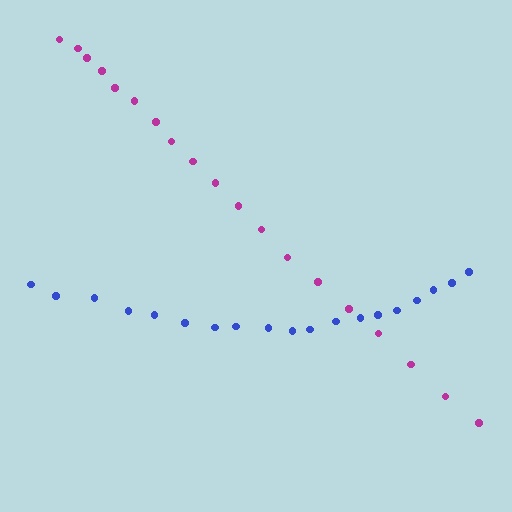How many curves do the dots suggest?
There are 2 distinct paths.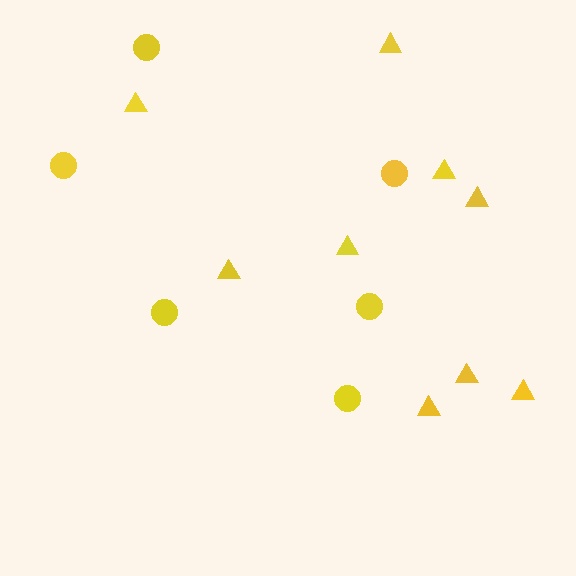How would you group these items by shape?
There are 2 groups: one group of circles (6) and one group of triangles (9).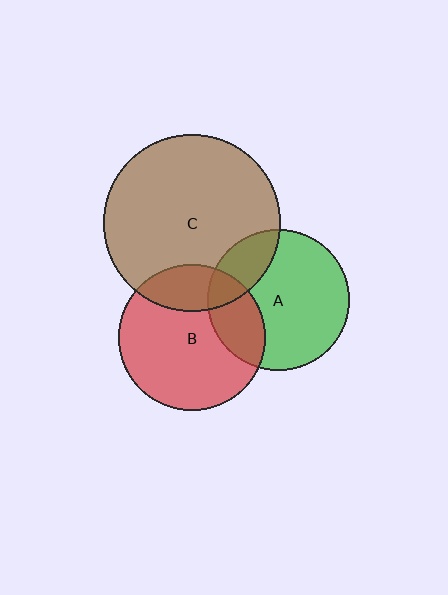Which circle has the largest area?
Circle C (brown).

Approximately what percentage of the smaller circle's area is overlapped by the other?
Approximately 20%.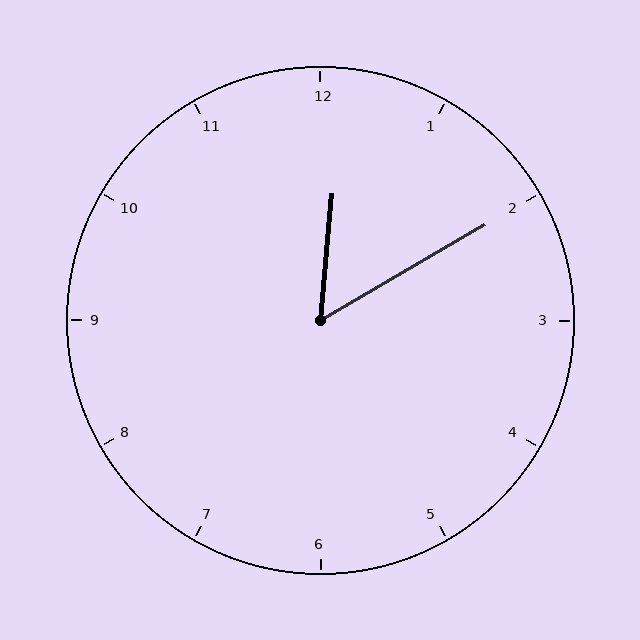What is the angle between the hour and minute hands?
Approximately 55 degrees.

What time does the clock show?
12:10.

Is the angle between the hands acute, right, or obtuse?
It is acute.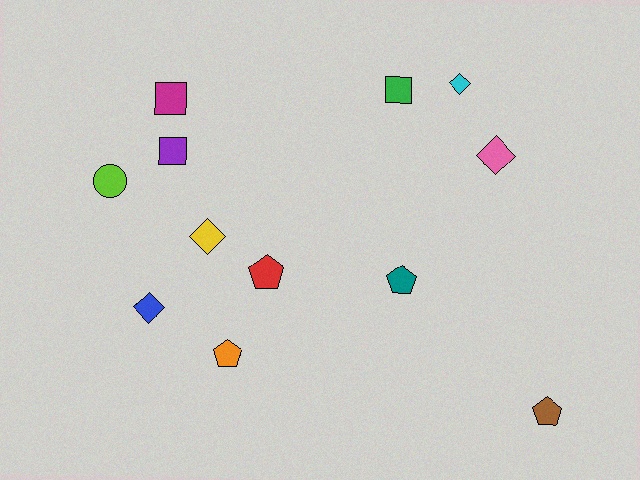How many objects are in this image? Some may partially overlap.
There are 12 objects.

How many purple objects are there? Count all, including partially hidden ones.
There is 1 purple object.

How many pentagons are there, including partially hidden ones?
There are 4 pentagons.